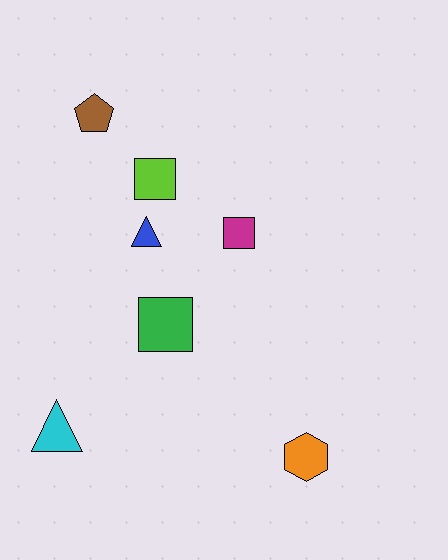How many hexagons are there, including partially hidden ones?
There is 1 hexagon.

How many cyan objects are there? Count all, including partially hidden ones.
There is 1 cyan object.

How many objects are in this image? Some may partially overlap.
There are 7 objects.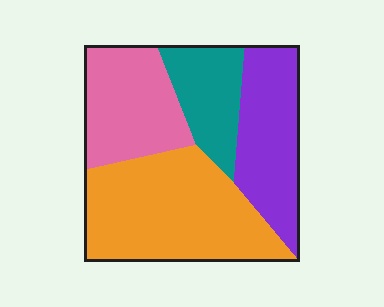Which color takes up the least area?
Teal, at roughly 15%.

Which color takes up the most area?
Orange, at roughly 40%.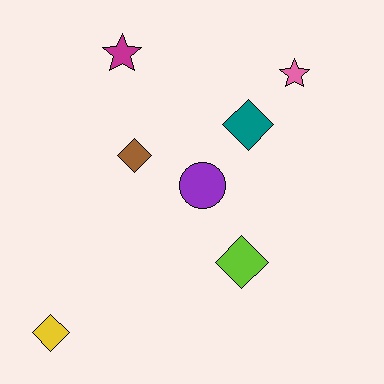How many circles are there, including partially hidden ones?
There is 1 circle.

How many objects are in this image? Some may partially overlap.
There are 7 objects.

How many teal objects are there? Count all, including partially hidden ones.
There is 1 teal object.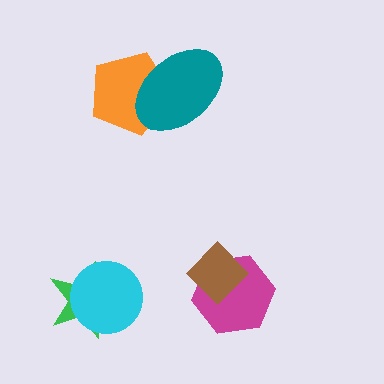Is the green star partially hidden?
Yes, it is partially covered by another shape.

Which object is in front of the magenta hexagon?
The brown diamond is in front of the magenta hexagon.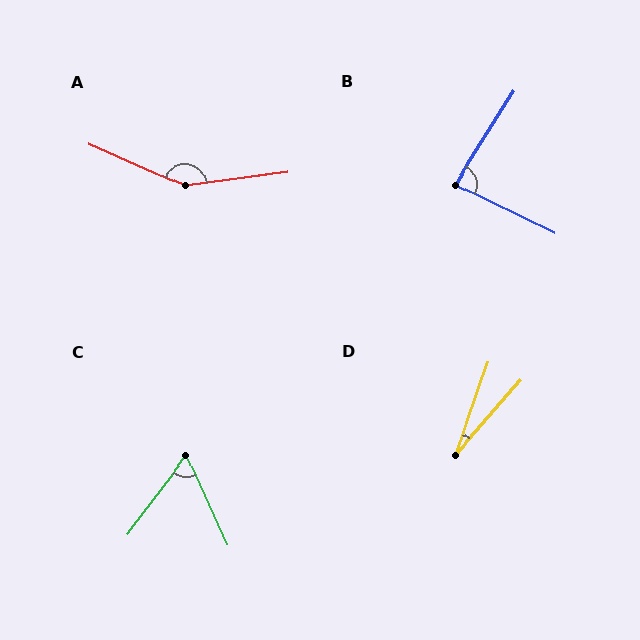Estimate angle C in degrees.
Approximately 61 degrees.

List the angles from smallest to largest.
D (22°), C (61°), B (84°), A (149°).